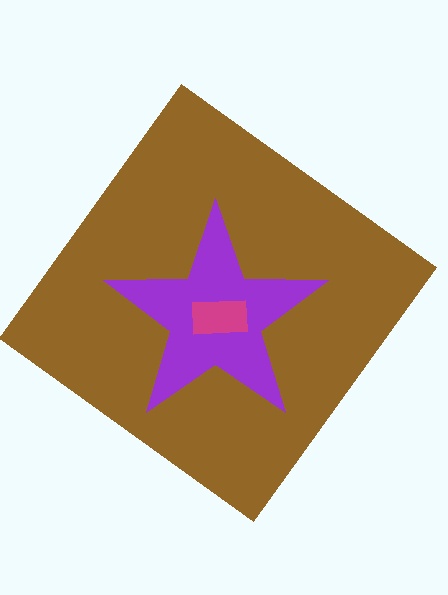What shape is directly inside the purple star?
The magenta rectangle.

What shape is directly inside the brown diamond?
The purple star.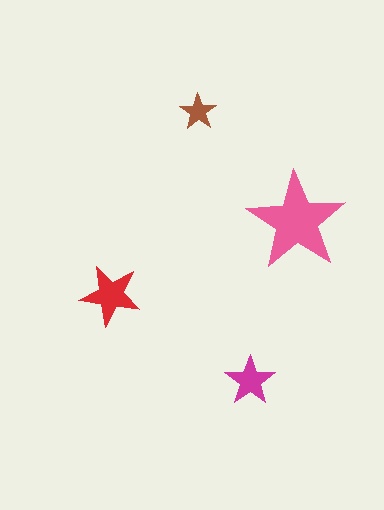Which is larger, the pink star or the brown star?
The pink one.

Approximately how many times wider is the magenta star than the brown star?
About 1.5 times wider.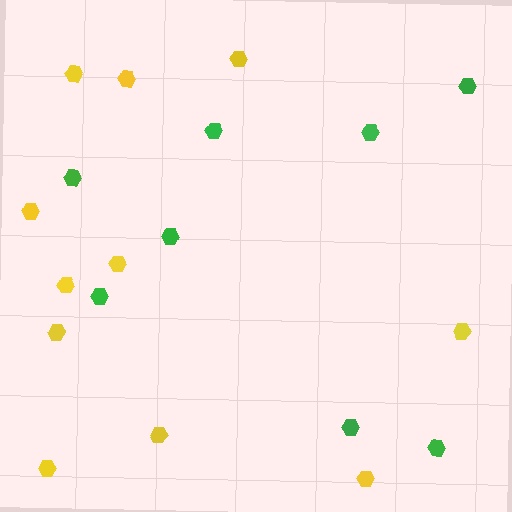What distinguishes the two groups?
There are 2 groups: one group of yellow hexagons (11) and one group of green hexagons (8).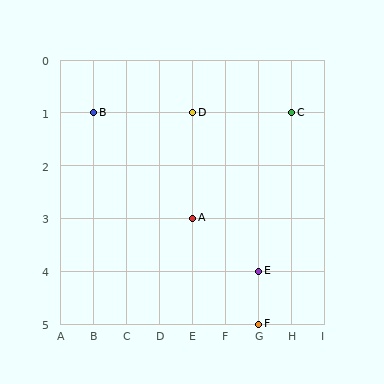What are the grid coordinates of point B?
Point B is at grid coordinates (B, 1).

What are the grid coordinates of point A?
Point A is at grid coordinates (E, 3).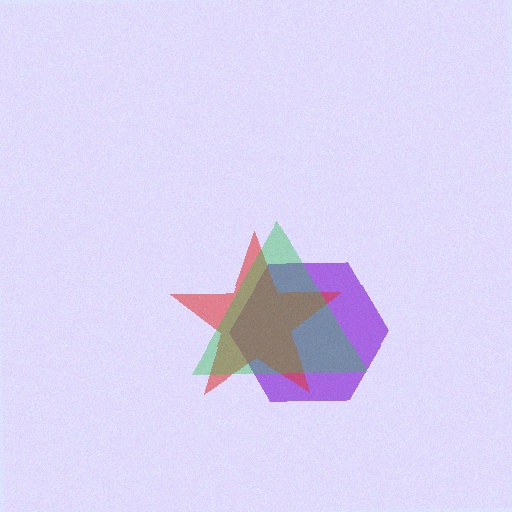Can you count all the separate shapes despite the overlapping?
Yes, there are 3 separate shapes.